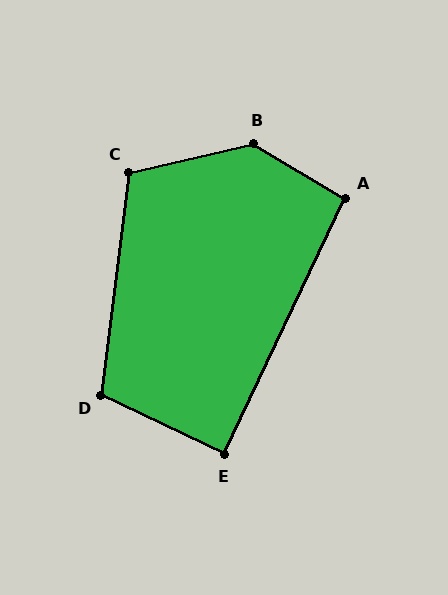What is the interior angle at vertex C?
Approximately 110 degrees (obtuse).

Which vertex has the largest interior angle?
B, at approximately 136 degrees.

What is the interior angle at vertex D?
Approximately 109 degrees (obtuse).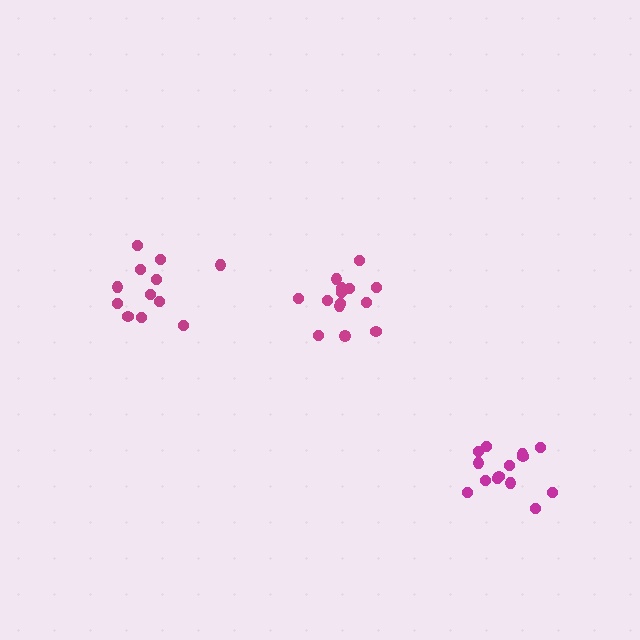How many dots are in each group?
Group 1: 12 dots, Group 2: 14 dots, Group 3: 14 dots (40 total).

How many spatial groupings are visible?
There are 3 spatial groupings.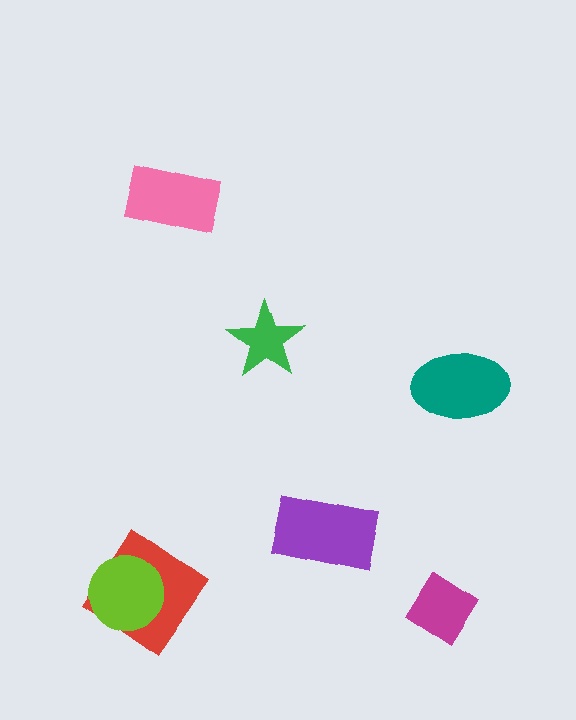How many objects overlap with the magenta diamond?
0 objects overlap with the magenta diamond.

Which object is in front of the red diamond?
The lime circle is in front of the red diamond.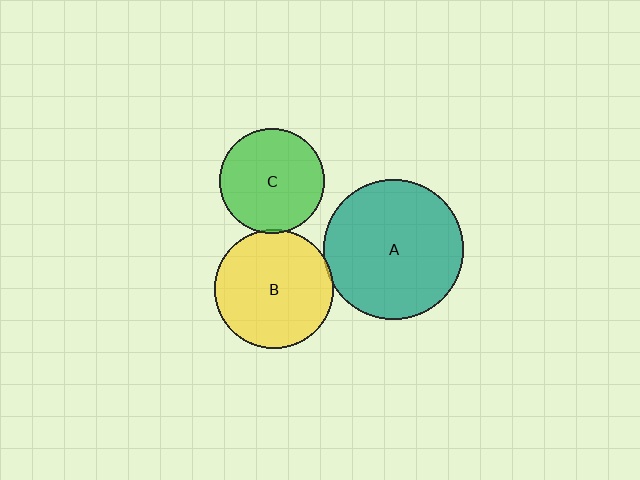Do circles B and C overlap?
Yes.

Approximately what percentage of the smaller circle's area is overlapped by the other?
Approximately 5%.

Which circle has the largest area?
Circle A (teal).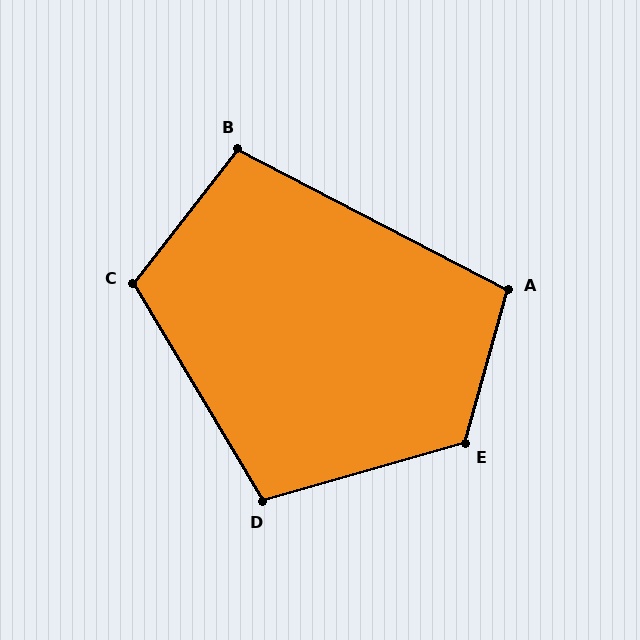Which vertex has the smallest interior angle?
B, at approximately 100 degrees.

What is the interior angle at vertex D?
Approximately 105 degrees (obtuse).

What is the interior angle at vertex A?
Approximately 102 degrees (obtuse).